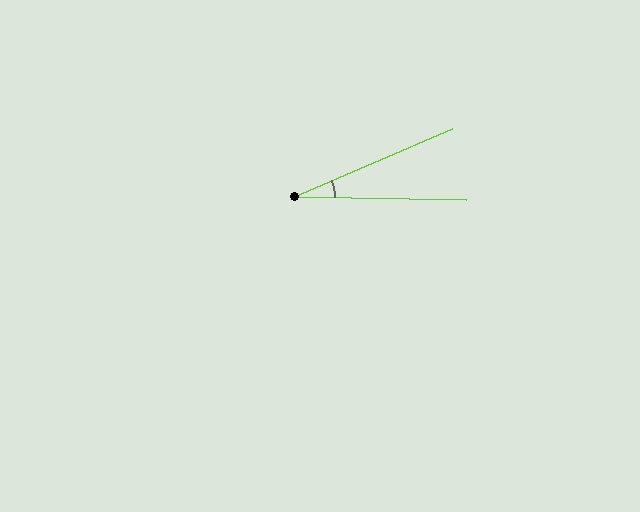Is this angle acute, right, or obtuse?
It is acute.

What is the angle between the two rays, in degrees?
Approximately 24 degrees.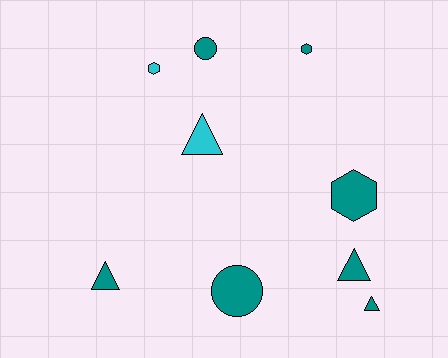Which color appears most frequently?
Teal, with 7 objects.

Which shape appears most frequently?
Triangle, with 4 objects.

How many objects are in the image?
There are 9 objects.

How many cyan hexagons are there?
There is 1 cyan hexagon.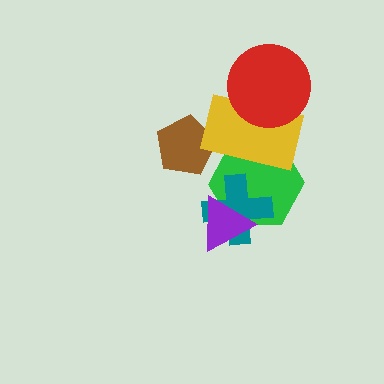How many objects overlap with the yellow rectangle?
3 objects overlap with the yellow rectangle.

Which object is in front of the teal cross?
The purple triangle is in front of the teal cross.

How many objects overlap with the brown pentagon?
1 object overlaps with the brown pentagon.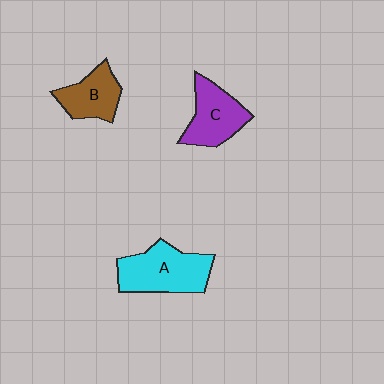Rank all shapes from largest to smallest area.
From largest to smallest: A (cyan), C (purple), B (brown).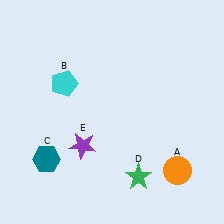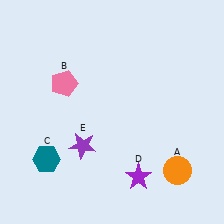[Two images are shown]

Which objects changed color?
B changed from cyan to pink. D changed from green to purple.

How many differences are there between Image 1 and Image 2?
There are 2 differences between the two images.